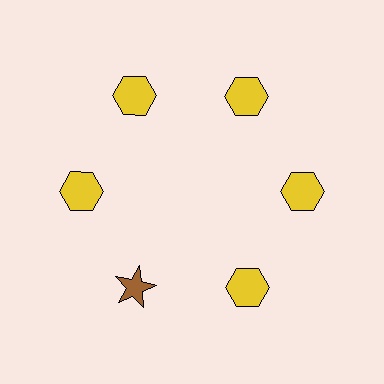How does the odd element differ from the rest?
It differs in both color (brown instead of yellow) and shape (star instead of hexagon).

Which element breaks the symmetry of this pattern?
The brown star at roughly the 7 o'clock position breaks the symmetry. All other shapes are yellow hexagons.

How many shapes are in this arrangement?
There are 6 shapes arranged in a ring pattern.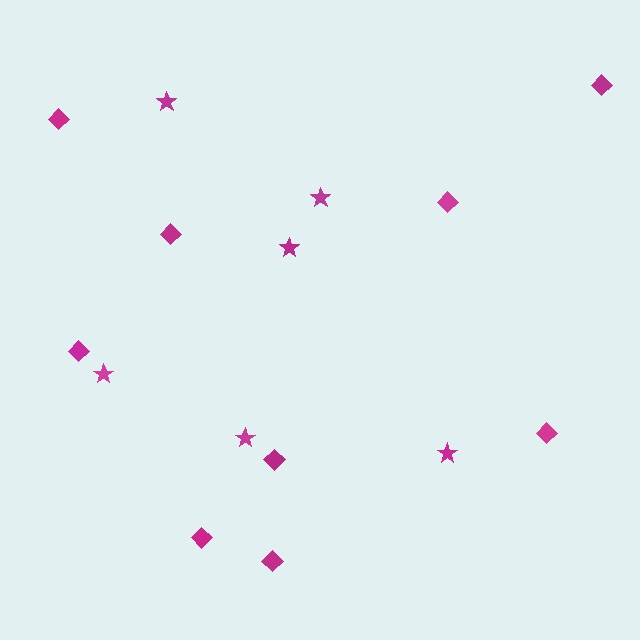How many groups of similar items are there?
There are 2 groups: one group of diamonds (9) and one group of stars (6).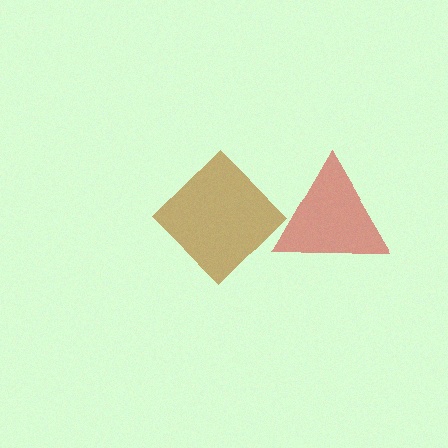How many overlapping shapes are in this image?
There are 2 overlapping shapes in the image.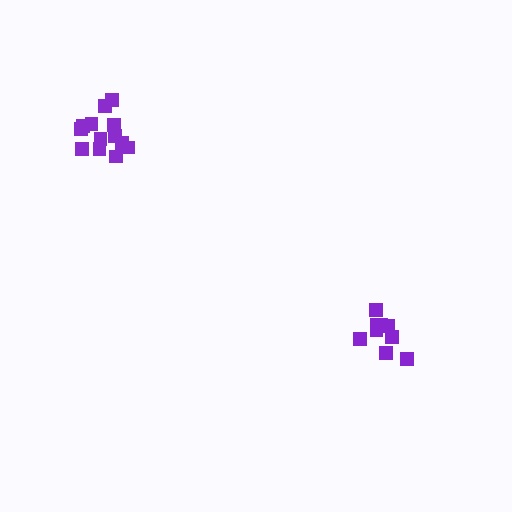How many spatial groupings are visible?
There are 2 spatial groupings.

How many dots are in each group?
Group 1: 9 dots, Group 2: 13 dots (22 total).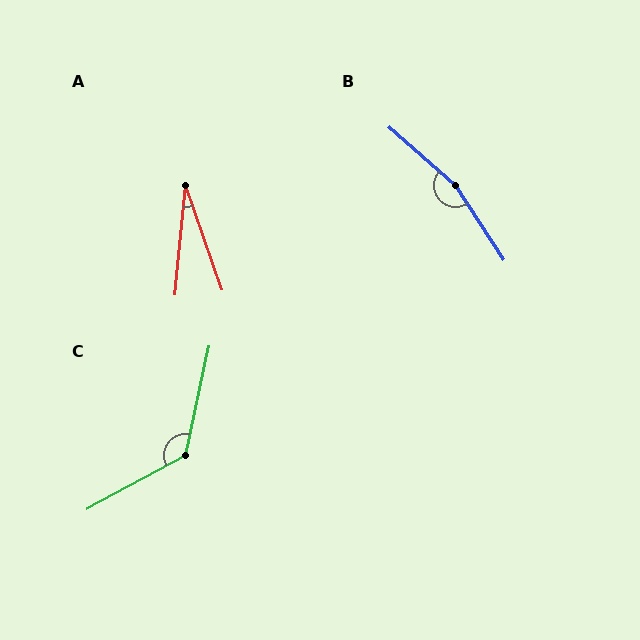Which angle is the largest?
B, at approximately 165 degrees.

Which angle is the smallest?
A, at approximately 25 degrees.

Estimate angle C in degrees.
Approximately 130 degrees.